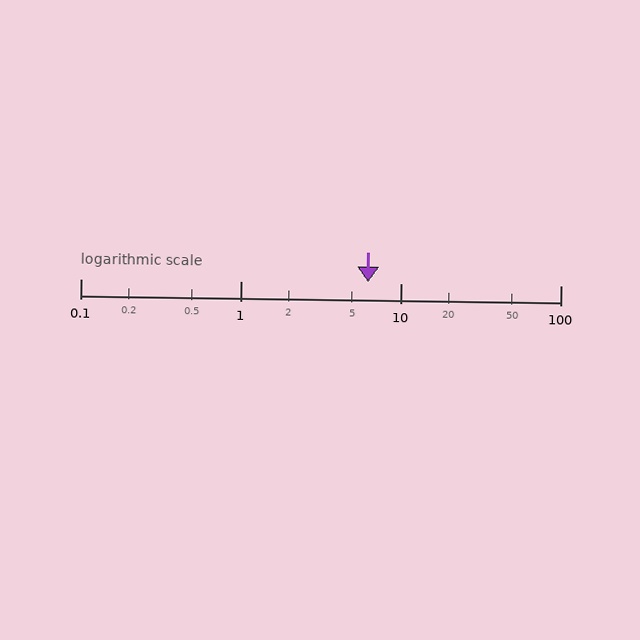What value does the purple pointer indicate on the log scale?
The pointer indicates approximately 6.3.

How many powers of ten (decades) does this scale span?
The scale spans 3 decades, from 0.1 to 100.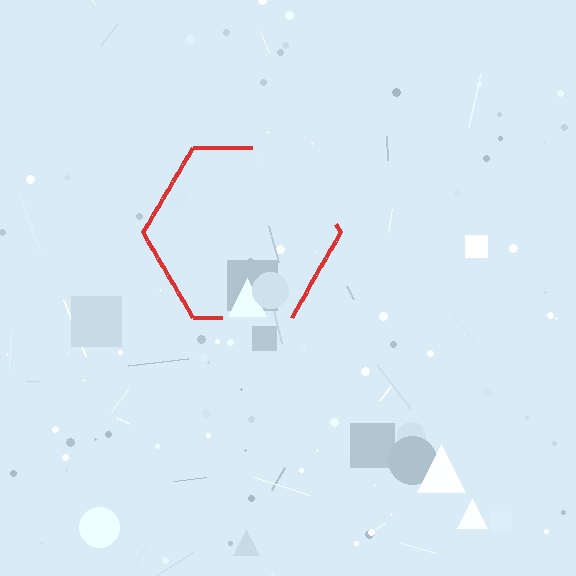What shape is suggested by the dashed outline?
The dashed outline suggests a hexagon.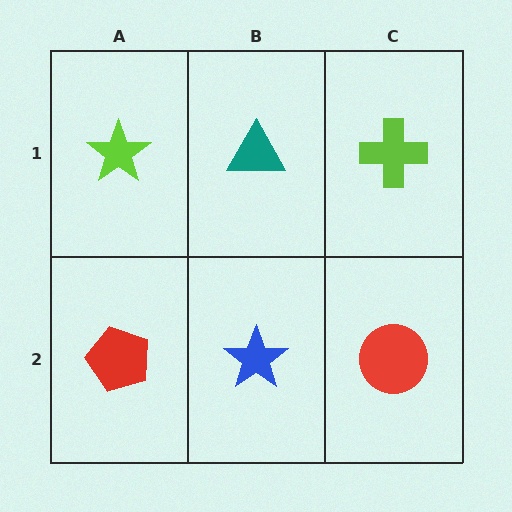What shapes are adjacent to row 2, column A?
A lime star (row 1, column A), a blue star (row 2, column B).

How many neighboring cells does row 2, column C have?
2.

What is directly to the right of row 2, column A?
A blue star.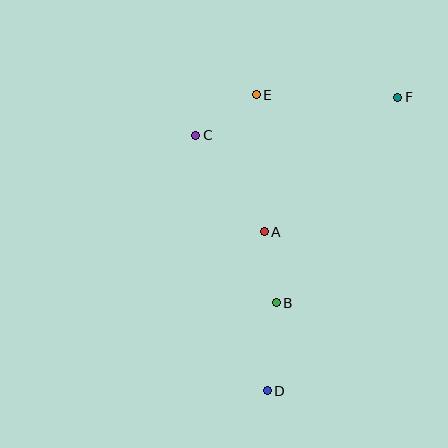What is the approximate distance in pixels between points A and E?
The distance between A and E is approximately 137 pixels.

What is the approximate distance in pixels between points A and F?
The distance between A and F is approximately 190 pixels.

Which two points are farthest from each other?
Points D and F are farthest from each other.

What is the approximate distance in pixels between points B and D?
The distance between B and D is approximately 89 pixels.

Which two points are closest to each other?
Points A and B are closest to each other.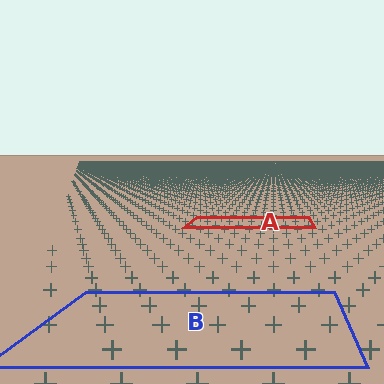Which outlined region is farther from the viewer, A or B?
Region A is farther from the viewer — the texture elements inside it appear smaller and more densely packed.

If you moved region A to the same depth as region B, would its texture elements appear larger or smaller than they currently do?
They would appear larger. At a closer depth, the same texture elements are projected at a bigger on-screen size.